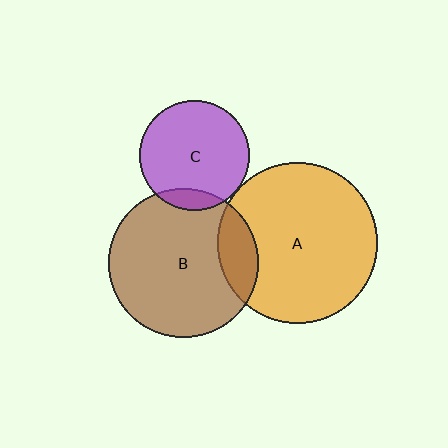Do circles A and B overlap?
Yes.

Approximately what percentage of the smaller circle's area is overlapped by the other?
Approximately 15%.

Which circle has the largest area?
Circle A (orange).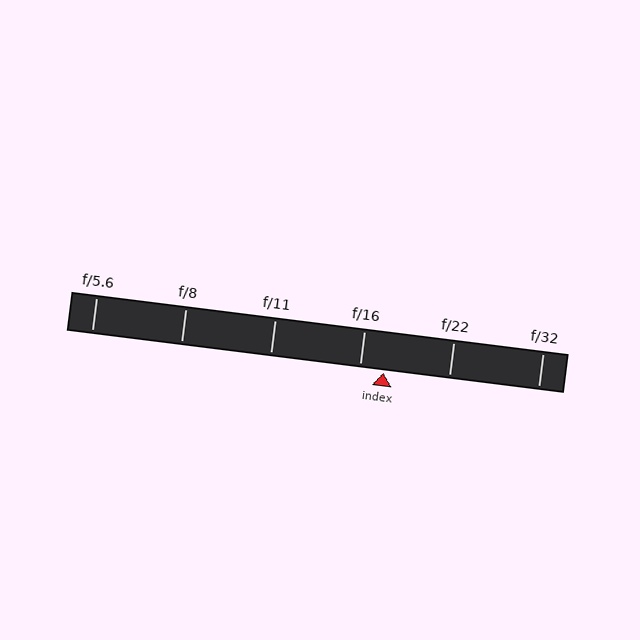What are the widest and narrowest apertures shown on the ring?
The widest aperture shown is f/5.6 and the narrowest is f/32.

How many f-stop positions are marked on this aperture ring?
There are 6 f-stop positions marked.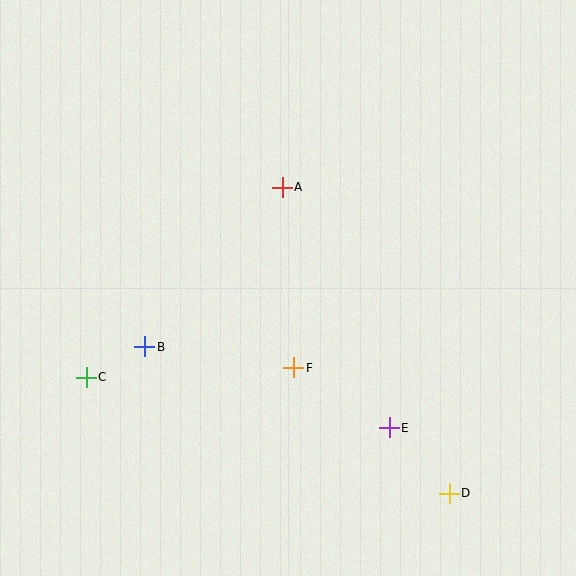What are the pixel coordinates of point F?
Point F is at (294, 368).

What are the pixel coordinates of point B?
Point B is at (145, 347).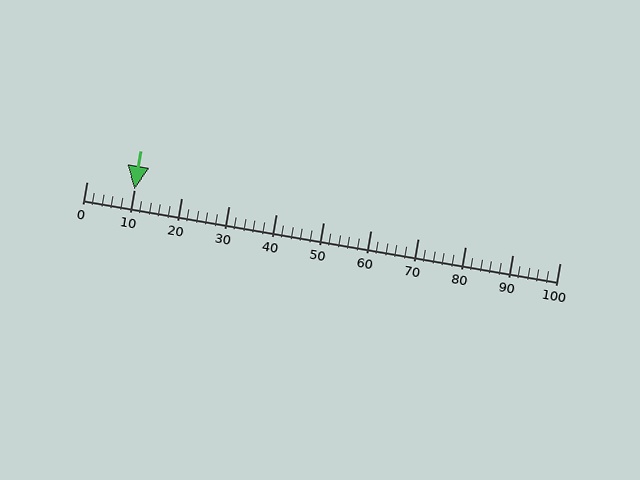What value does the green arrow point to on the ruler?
The green arrow points to approximately 10.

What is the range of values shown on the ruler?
The ruler shows values from 0 to 100.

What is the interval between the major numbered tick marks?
The major tick marks are spaced 10 units apart.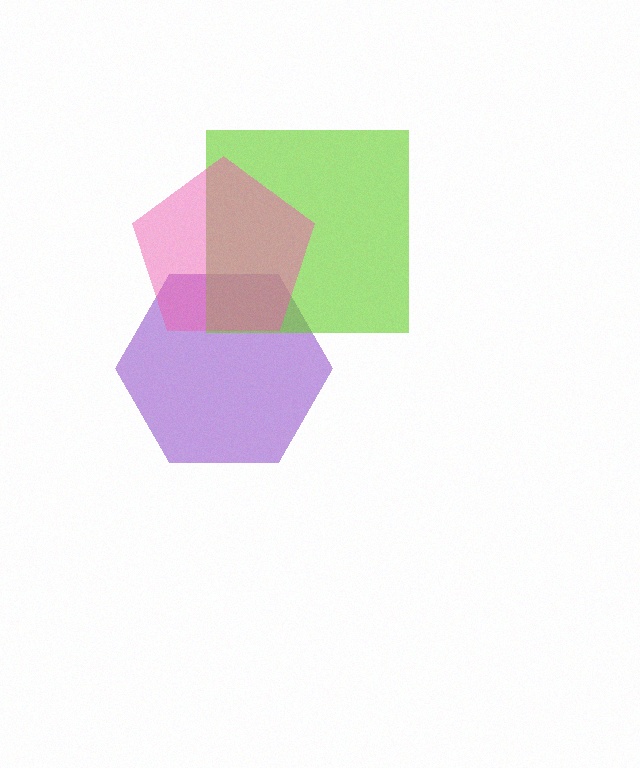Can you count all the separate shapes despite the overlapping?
Yes, there are 3 separate shapes.